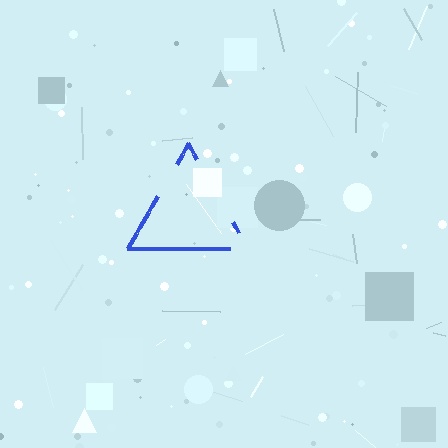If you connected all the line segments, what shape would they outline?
They would outline a triangle.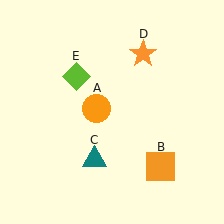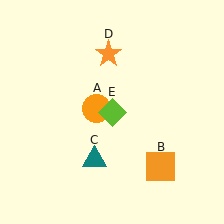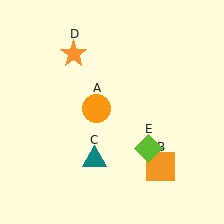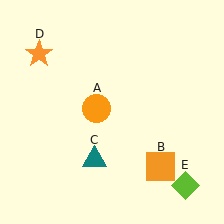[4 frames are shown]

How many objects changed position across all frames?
2 objects changed position: orange star (object D), lime diamond (object E).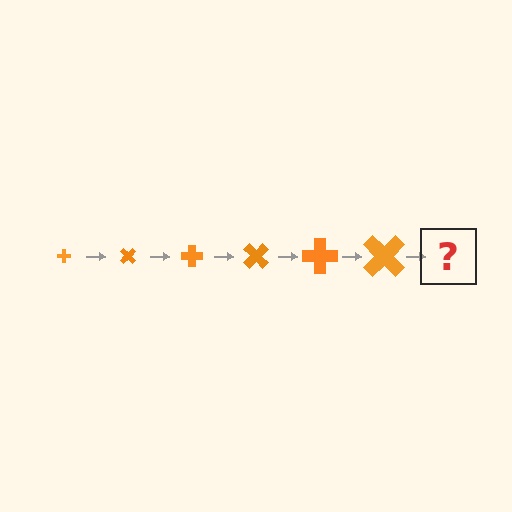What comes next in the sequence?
The next element should be a cross, larger than the previous one and rotated 270 degrees from the start.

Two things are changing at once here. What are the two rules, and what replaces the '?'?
The two rules are that the cross grows larger each step and it rotates 45 degrees each step. The '?' should be a cross, larger than the previous one and rotated 270 degrees from the start.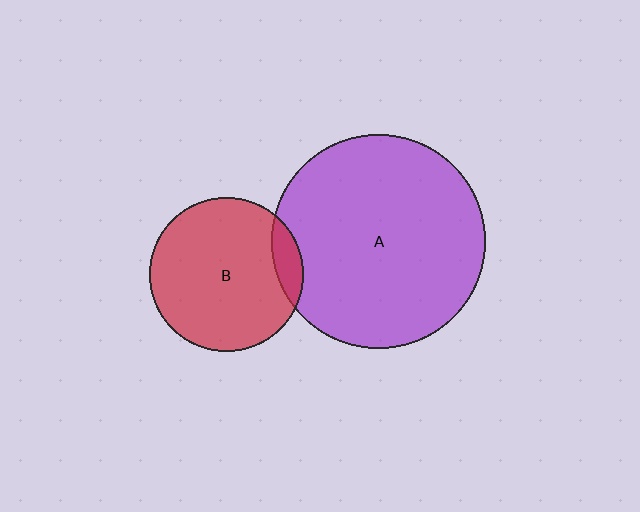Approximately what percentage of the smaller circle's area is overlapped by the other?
Approximately 10%.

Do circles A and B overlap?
Yes.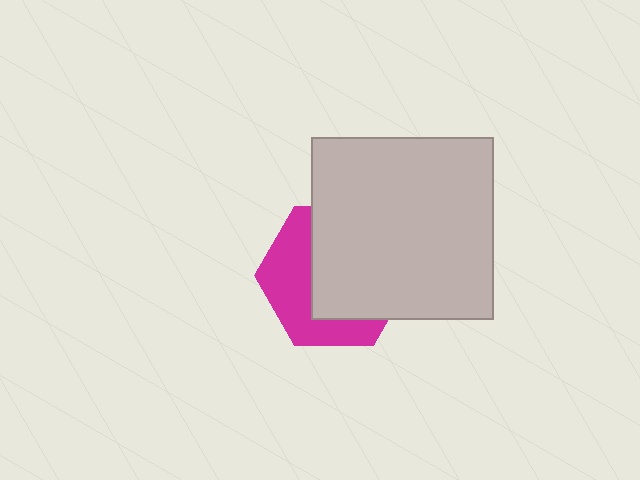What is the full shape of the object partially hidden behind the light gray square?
The partially hidden object is a magenta hexagon.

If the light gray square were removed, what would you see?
You would see the complete magenta hexagon.